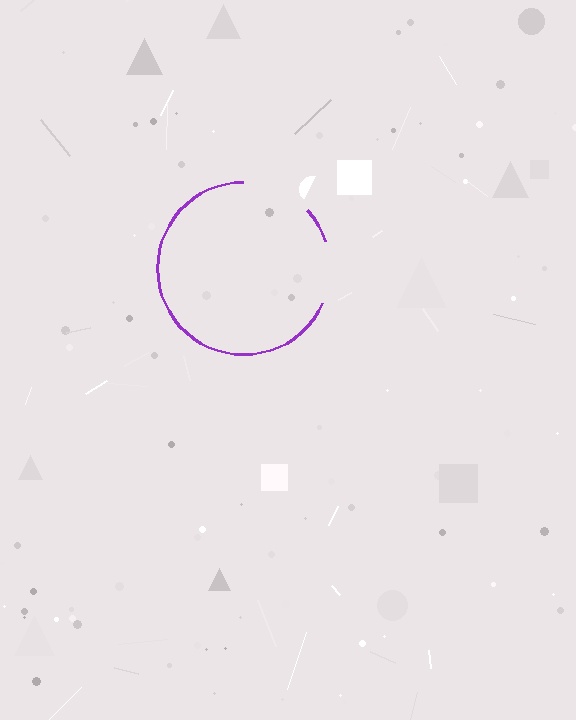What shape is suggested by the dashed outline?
The dashed outline suggests a circle.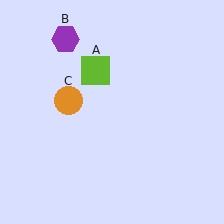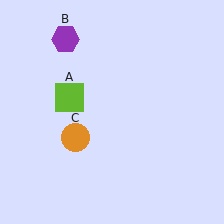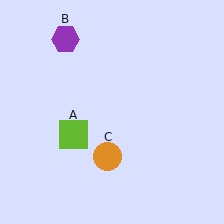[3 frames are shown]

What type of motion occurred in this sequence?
The lime square (object A), orange circle (object C) rotated counterclockwise around the center of the scene.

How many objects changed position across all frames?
2 objects changed position: lime square (object A), orange circle (object C).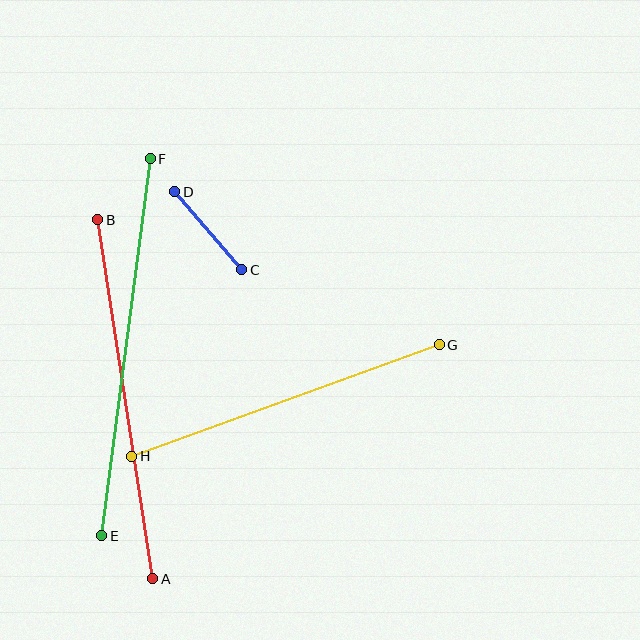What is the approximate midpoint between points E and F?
The midpoint is at approximately (126, 347) pixels.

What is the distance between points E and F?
The distance is approximately 380 pixels.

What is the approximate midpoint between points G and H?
The midpoint is at approximately (286, 401) pixels.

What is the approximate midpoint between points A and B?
The midpoint is at approximately (125, 399) pixels.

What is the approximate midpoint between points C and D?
The midpoint is at approximately (208, 231) pixels.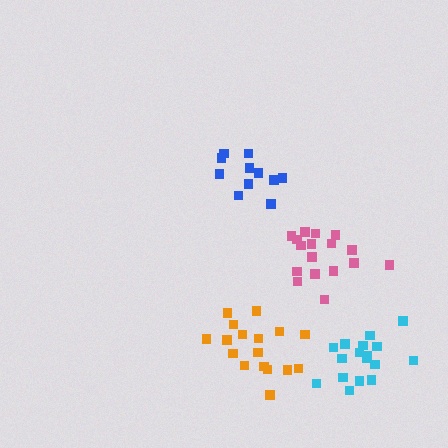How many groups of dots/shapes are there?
There are 4 groups.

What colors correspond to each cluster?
The clusters are colored: pink, orange, blue, cyan.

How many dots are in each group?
Group 1: 17 dots, Group 2: 17 dots, Group 3: 11 dots, Group 4: 17 dots (62 total).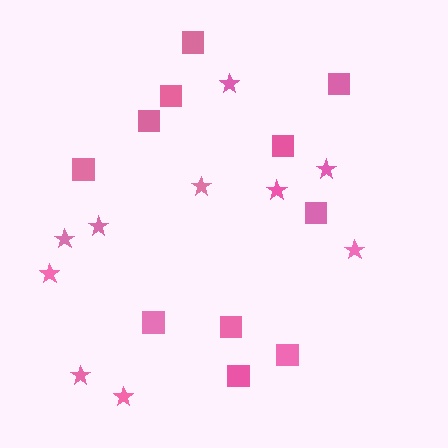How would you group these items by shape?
There are 2 groups: one group of squares (11) and one group of stars (10).